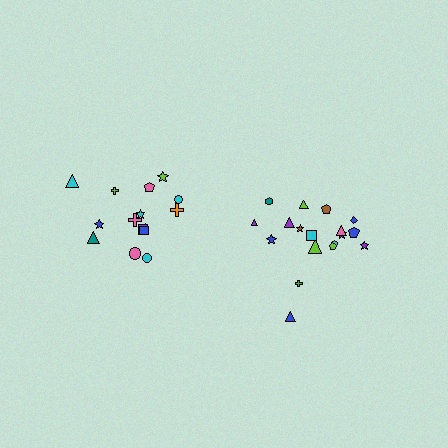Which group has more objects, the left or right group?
The right group.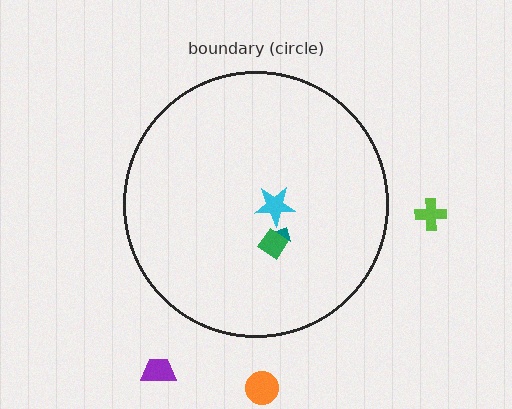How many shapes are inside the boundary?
3 inside, 3 outside.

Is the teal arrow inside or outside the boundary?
Inside.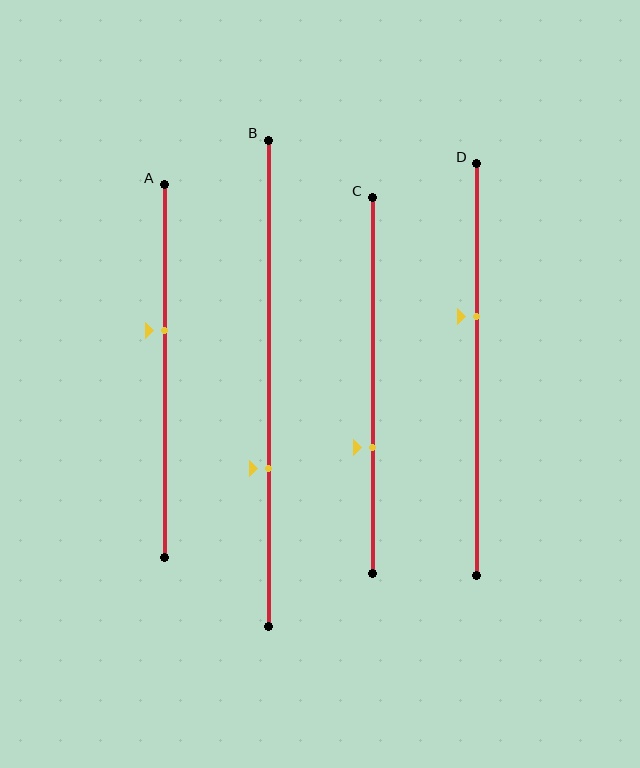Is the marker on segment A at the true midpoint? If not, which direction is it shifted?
No, the marker on segment A is shifted upward by about 11% of the segment length.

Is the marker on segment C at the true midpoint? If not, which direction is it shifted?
No, the marker on segment C is shifted downward by about 16% of the segment length.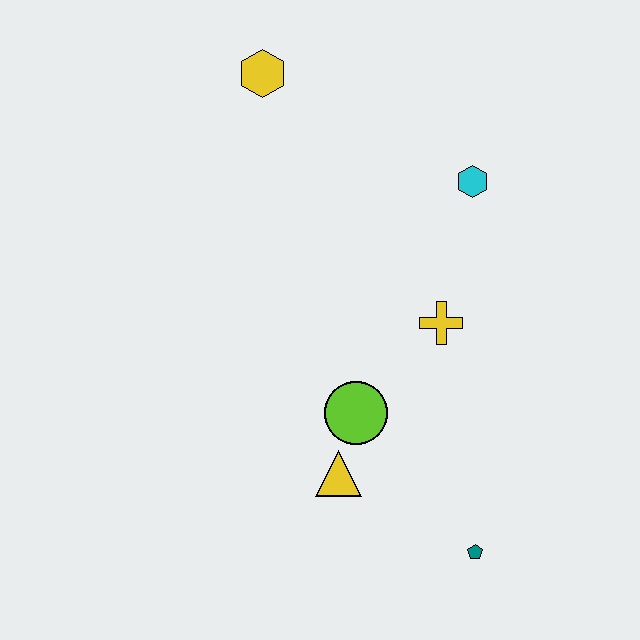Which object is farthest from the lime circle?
The yellow hexagon is farthest from the lime circle.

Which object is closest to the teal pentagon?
The yellow triangle is closest to the teal pentagon.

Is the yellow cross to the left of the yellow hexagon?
No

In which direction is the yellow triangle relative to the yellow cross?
The yellow triangle is below the yellow cross.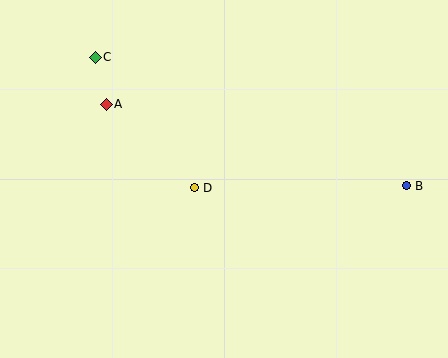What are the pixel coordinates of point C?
Point C is at (95, 57).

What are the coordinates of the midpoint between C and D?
The midpoint between C and D is at (145, 122).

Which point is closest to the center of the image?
Point D at (195, 188) is closest to the center.